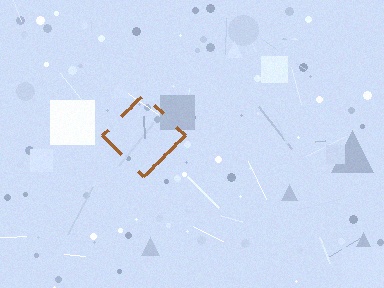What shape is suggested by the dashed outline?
The dashed outline suggests a diamond.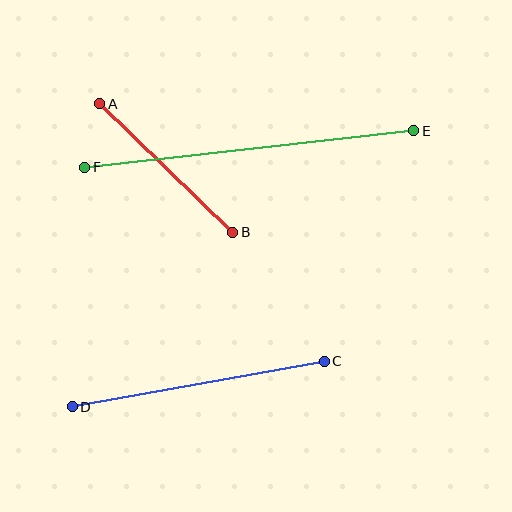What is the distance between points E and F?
The distance is approximately 331 pixels.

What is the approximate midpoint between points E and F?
The midpoint is at approximately (249, 149) pixels.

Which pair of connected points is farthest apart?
Points E and F are farthest apart.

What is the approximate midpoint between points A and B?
The midpoint is at approximately (166, 168) pixels.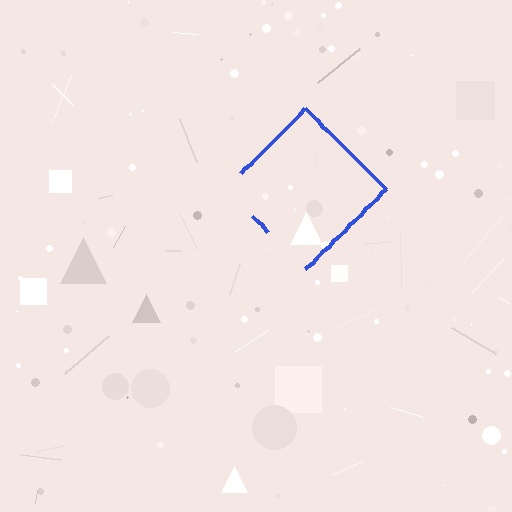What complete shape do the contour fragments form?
The contour fragments form a diamond.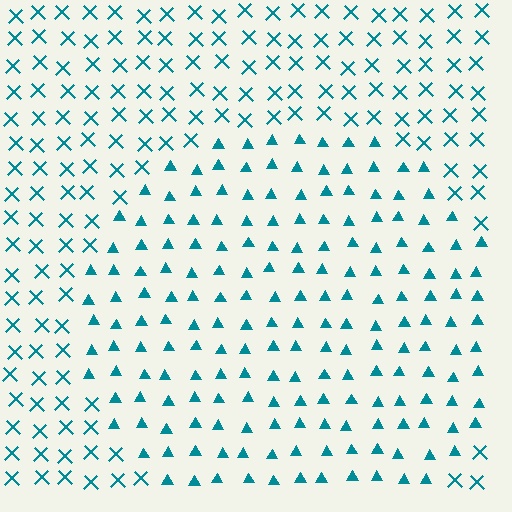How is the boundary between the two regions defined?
The boundary is defined by a change in element shape: triangles inside vs. X marks outside. All elements share the same color and spacing.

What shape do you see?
I see a circle.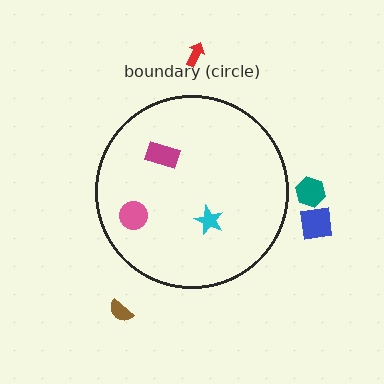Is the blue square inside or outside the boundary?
Outside.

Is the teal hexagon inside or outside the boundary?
Outside.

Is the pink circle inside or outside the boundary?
Inside.